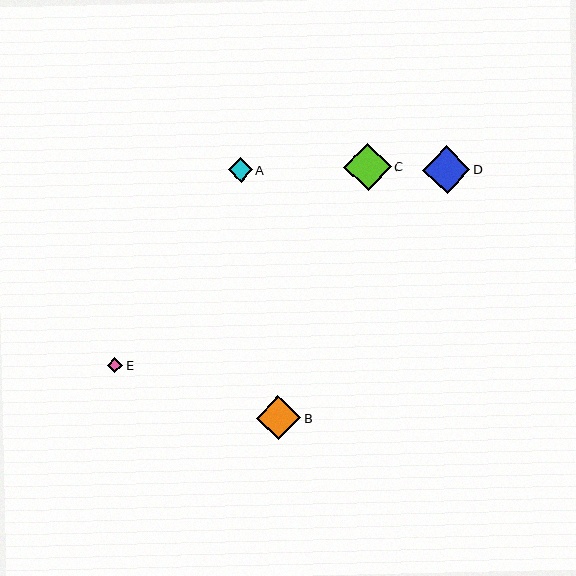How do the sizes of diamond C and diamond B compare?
Diamond C and diamond B are approximately the same size.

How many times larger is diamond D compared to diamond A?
Diamond D is approximately 2.0 times the size of diamond A.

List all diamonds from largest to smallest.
From largest to smallest: C, D, B, A, E.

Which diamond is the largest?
Diamond C is the largest with a size of approximately 48 pixels.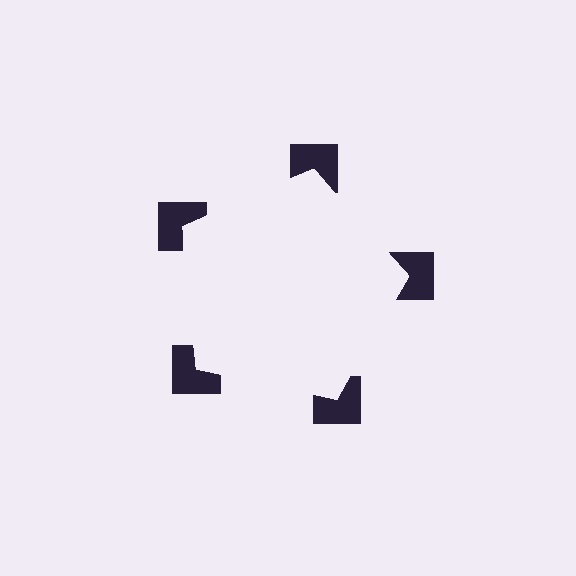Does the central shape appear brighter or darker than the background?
It typically appears slightly brighter than the background, even though no actual brightness change is drawn.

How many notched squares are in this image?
There are 5 — one at each vertex of the illusory pentagon.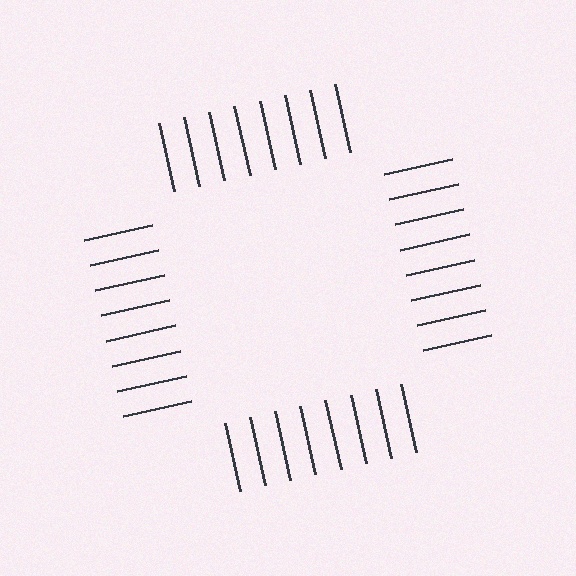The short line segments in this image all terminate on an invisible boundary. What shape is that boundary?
An illusory square — the line segments terminate on its edges but no continuous stroke is drawn.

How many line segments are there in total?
32 — 8 along each of the 4 edges.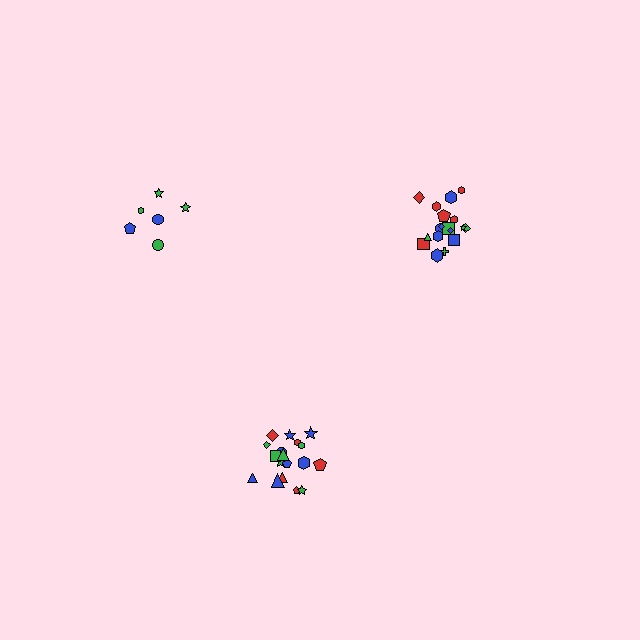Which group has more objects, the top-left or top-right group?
The top-right group.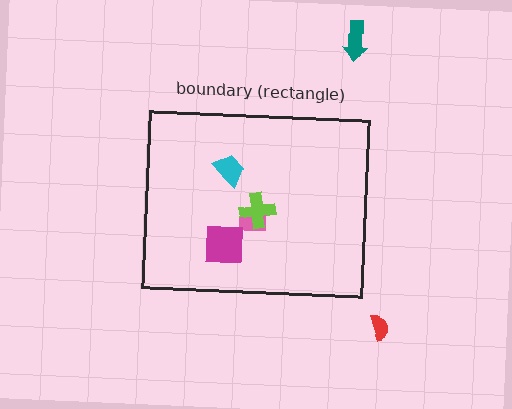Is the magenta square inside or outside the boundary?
Inside.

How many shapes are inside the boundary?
4 inside, 2 outside.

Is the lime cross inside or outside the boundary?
Inside.